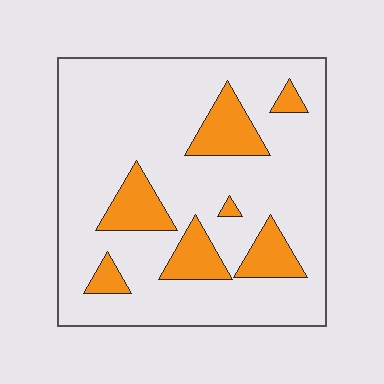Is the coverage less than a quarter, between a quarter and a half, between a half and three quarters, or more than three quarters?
Less than a quarter.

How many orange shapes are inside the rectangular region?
7.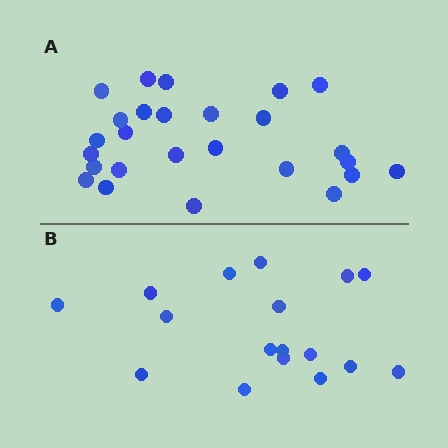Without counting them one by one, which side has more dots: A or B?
Region A (the top region) has more dots.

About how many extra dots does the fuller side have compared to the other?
Region A has roughly 8 or so more dots than region B.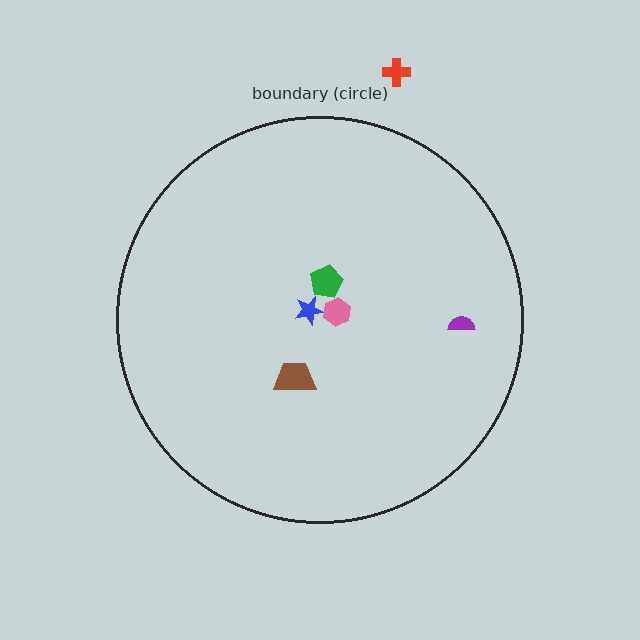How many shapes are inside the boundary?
5 inside, 1 outside.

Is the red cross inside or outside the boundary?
Outside.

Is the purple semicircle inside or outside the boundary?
Inside.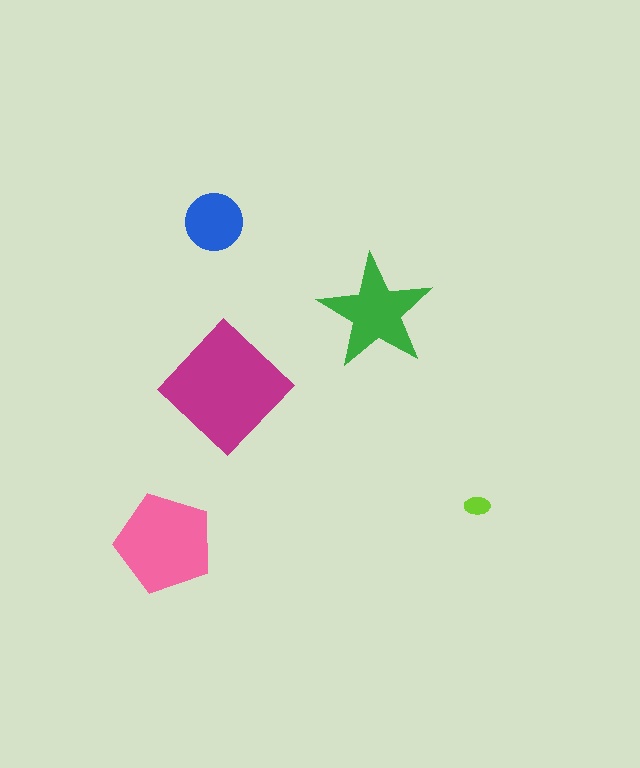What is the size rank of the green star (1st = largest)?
3rd.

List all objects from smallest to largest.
The lime ellipse, the blue circle, the green star, the pink pentagon, the magenta diamond.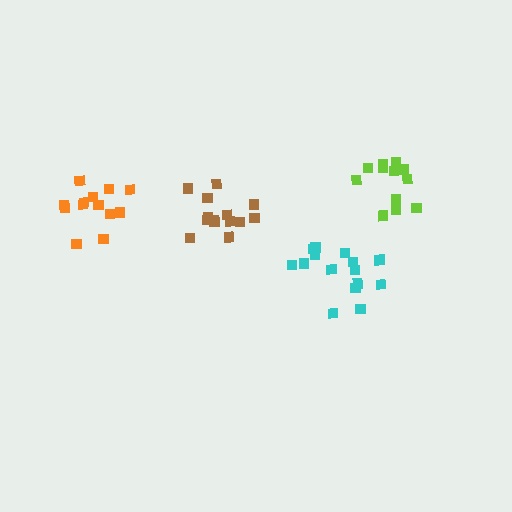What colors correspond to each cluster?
The clusters are colored: cyan, orange, lime, brown.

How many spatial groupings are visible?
There are 4 spatial groupings.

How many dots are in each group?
Group 1: 15 dots, Group 2: 13 dots, Group 3: 12 dots, Group 4: 14 dots (54 total).